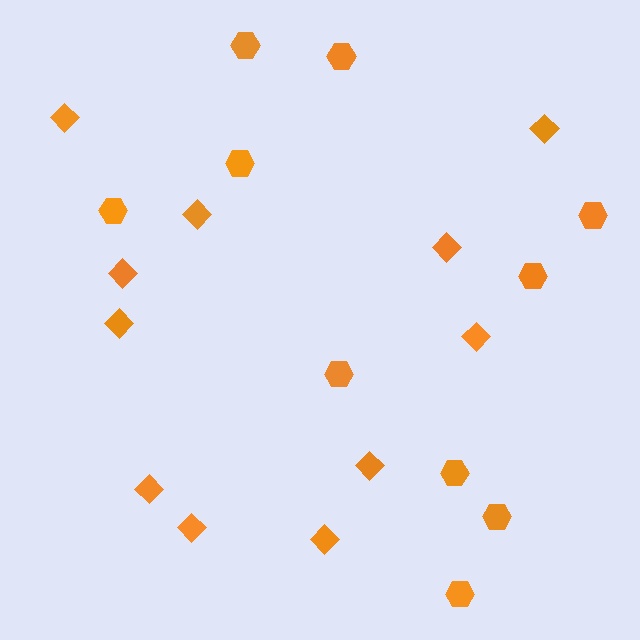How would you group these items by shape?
There are 2 groups: one group of hexagons (10) and one group of diamonds (11).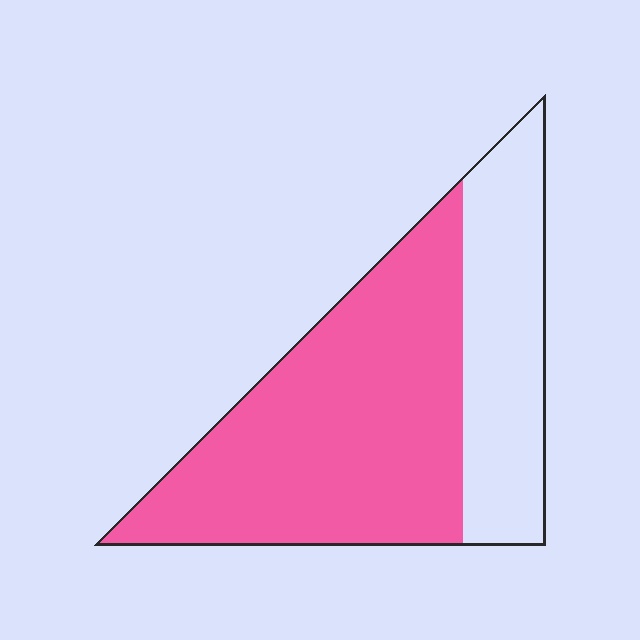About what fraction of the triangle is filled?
About two thirds (2/3).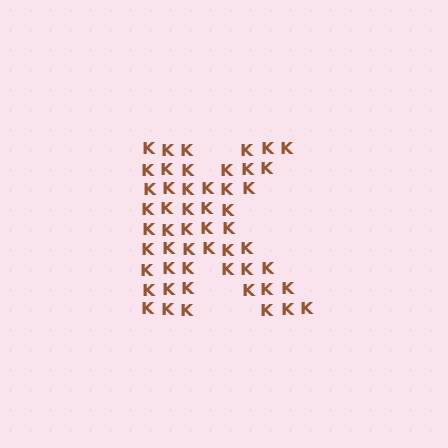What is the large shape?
The large shape is the letter K.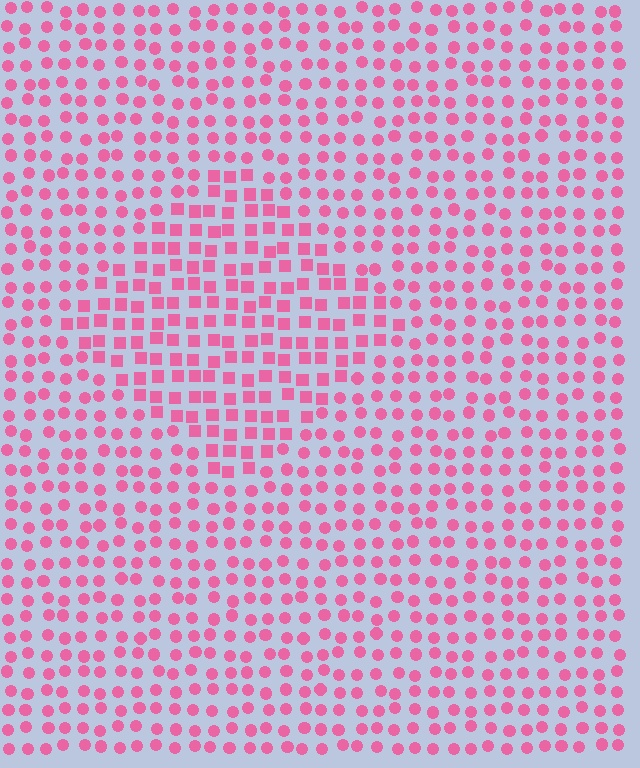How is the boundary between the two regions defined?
The boundary is defined by a change in element shape: squares inside vs. circles outside. All elements share the same color and spacing.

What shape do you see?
I see a diamond.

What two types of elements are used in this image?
The image uses squares inside the diamond region and circles outside it.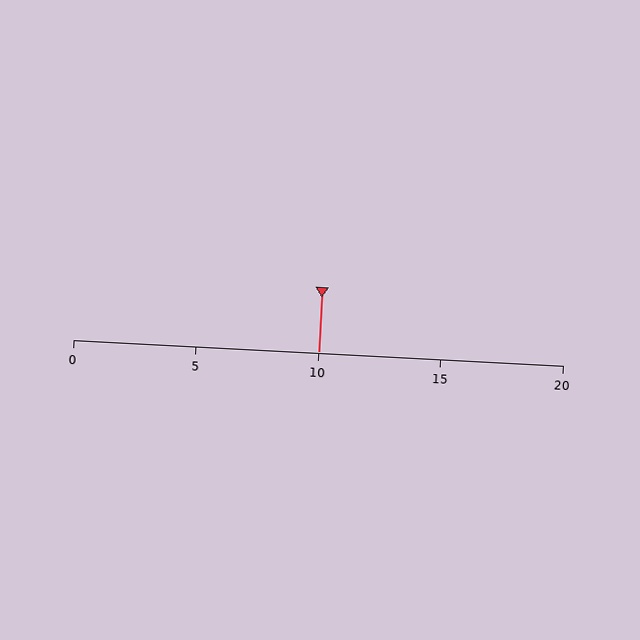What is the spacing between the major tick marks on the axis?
The major ticks are spaced 5 apart.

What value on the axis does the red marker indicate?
The marker indicates approximately 10.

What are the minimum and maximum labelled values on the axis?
The axis runs from 0 to 20.